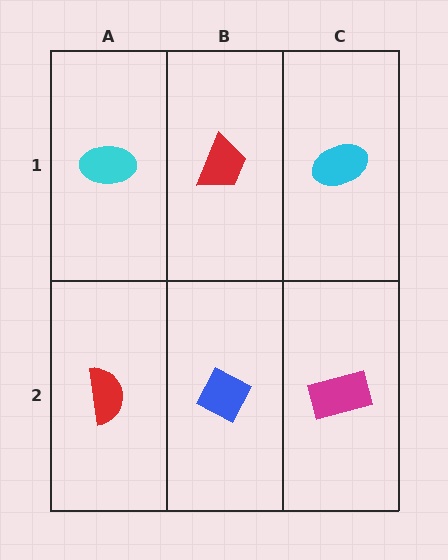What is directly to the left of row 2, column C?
A blue diamond.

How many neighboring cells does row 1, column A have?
2.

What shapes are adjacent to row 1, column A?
A red semicircle (row 2, column A), a red trapezoid (row 1, column B).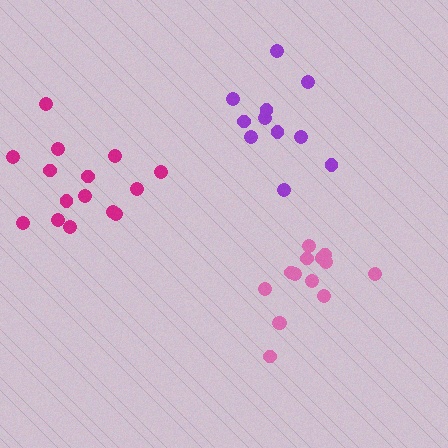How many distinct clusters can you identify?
There are 3 distinct clusters.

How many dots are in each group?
Group 1: 15 dots, Group 2: 14 dots, Group 3: 11 dots (40 total).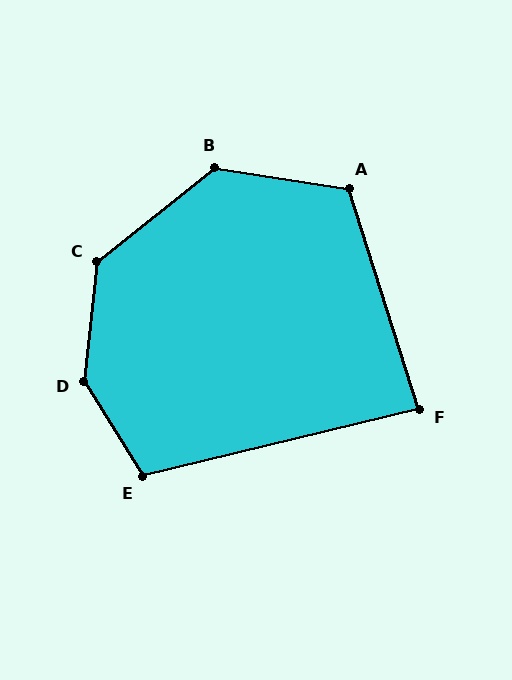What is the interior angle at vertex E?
Approximately 108 degrees (obtuse).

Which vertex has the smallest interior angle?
F, at approximately 86 degrees.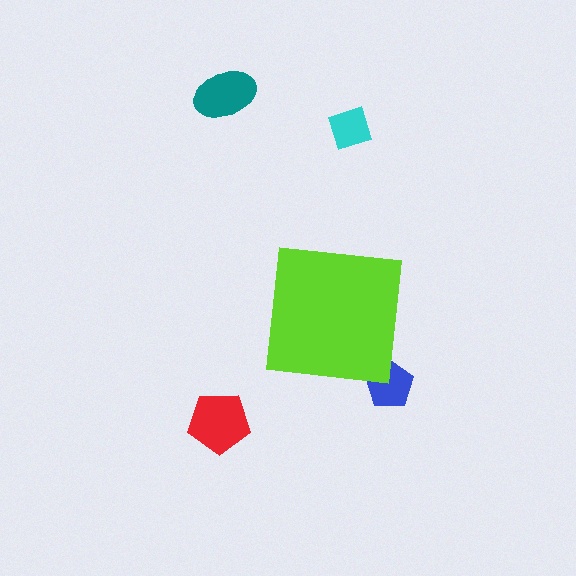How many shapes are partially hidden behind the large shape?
1 shape is partially hidden.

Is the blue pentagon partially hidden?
Yes, the blue pentagon is partially hidden behind the lime square.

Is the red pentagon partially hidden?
No, the red pentagon is fully visible.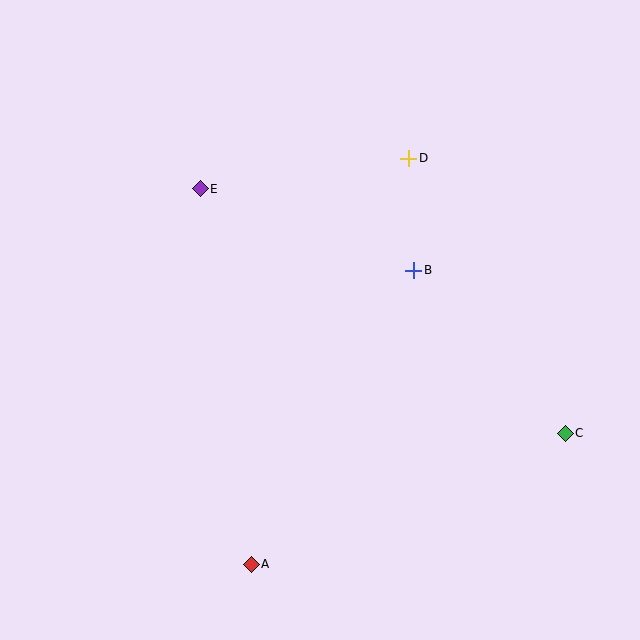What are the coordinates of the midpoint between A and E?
The midpoint between A and E is at (226, 377).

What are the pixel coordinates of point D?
Point D is at (409, 158).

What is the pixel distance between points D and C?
The distance between D and C is 317 pixels.